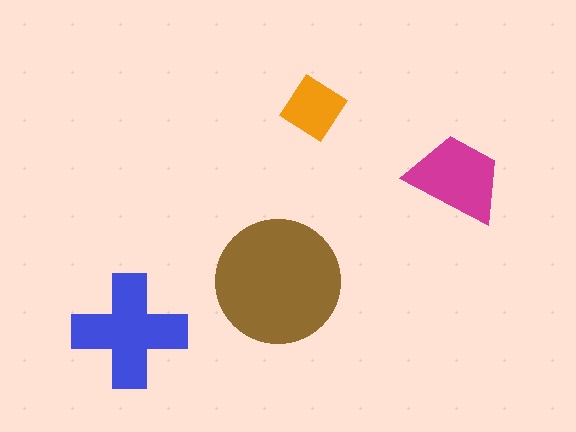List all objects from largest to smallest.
The brown circle, the blue cross, the magenta trapezoid, the orange diamond.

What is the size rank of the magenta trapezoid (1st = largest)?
3rd.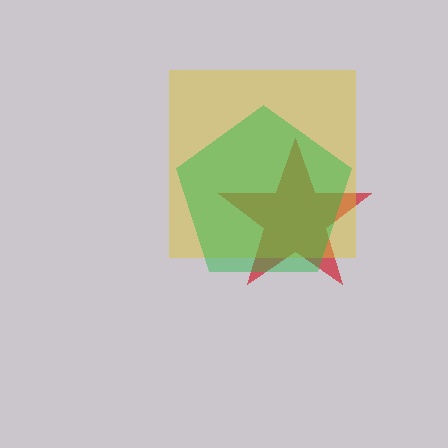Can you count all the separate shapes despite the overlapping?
Yes, there are 3 separate shapes.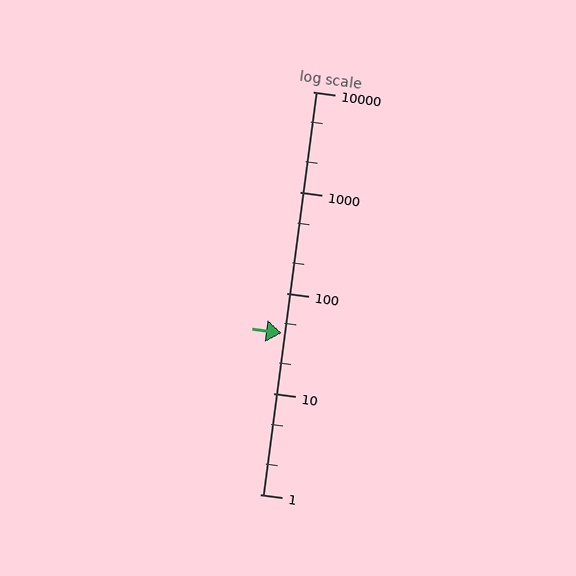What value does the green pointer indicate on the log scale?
The pointer indicates approximately 40.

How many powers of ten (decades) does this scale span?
The scale spans 4 decades, from 1 to 10000.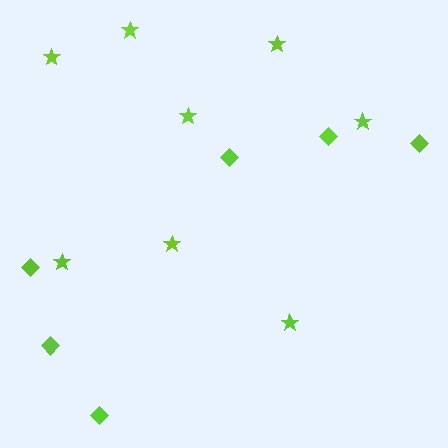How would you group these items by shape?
There are 2 groups: one group of stars (8) and one group of diamonds (6).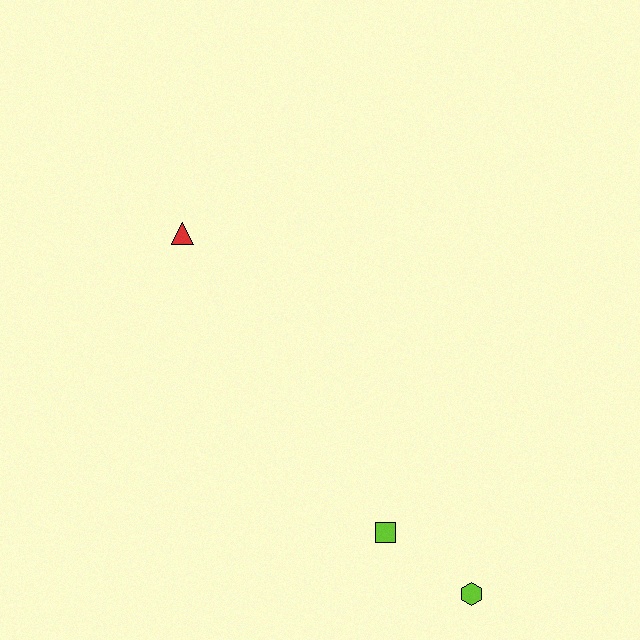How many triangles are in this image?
There is 1 triangle.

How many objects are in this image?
There are 3 objects.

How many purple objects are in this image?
There are no purple objects.